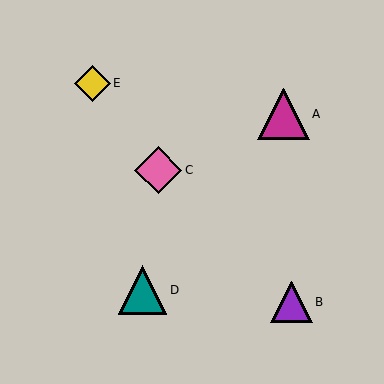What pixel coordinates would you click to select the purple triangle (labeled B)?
Click at (291, 302) to select the purple triangle B.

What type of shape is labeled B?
Shape B is a purple triangle.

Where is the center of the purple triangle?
The center of the purple triangle is at (291, 302).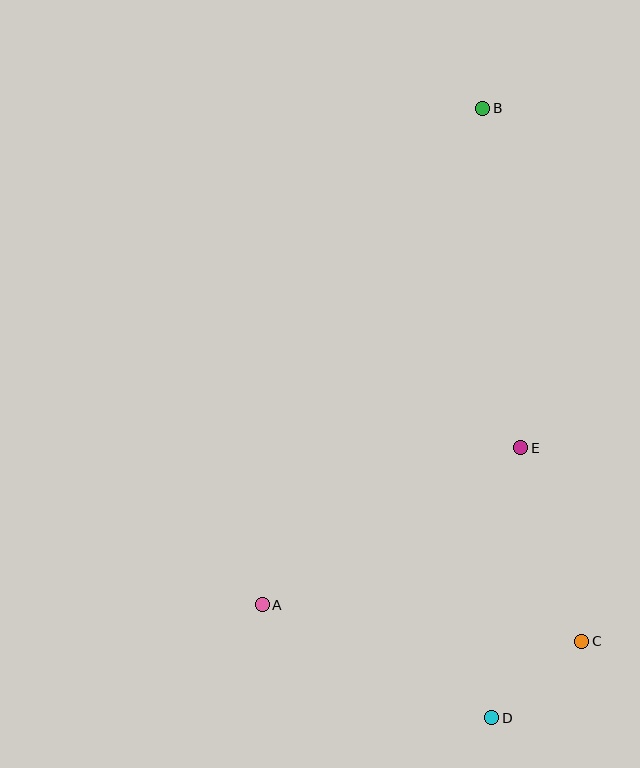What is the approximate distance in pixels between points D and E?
The distance between D and E is approximately 272 pixels.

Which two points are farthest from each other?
Points B and D are farthest from each other.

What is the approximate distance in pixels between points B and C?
The distance between B and C is approximately 542 pixels.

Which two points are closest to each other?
Points C and D are closest to each other.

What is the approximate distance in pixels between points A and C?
The distance between A and C is approximately 321 pixels.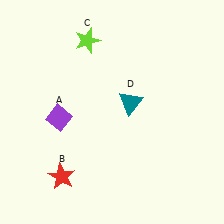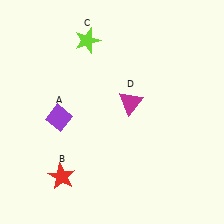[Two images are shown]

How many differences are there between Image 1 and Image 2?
There is 1 difference between the two images.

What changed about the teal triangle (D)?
In Image 1, D is teal. In Image 2, it changed to magenta.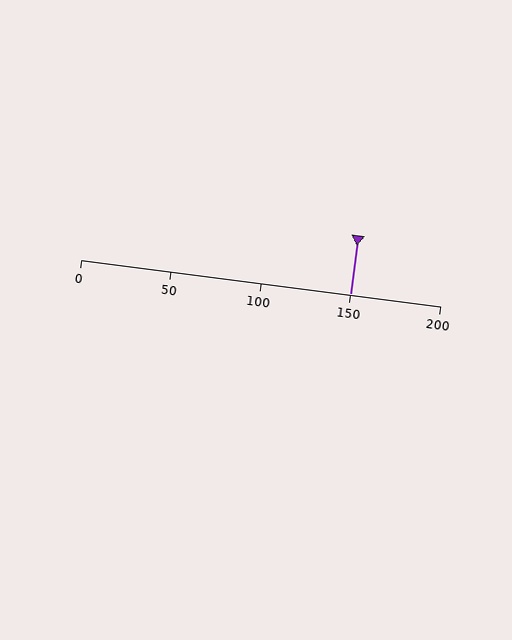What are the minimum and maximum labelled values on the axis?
The axis runs from 0 to 200.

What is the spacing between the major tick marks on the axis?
The major ticks are spaced 50 apart.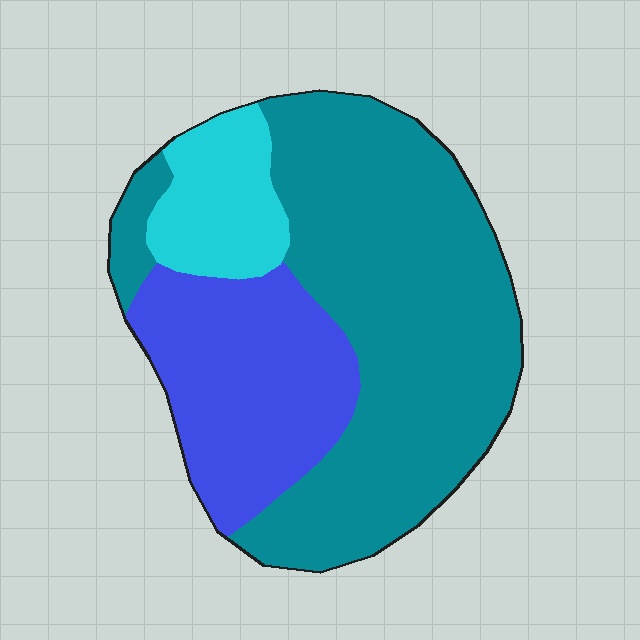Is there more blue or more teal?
Teal.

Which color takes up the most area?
Teal, at roughly 60%.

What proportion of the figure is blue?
Blue covers around 30% of the figure.